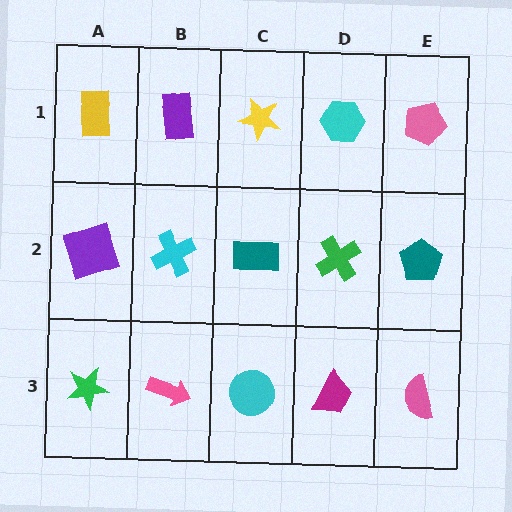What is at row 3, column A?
A green star.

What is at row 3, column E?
A pink semicircle.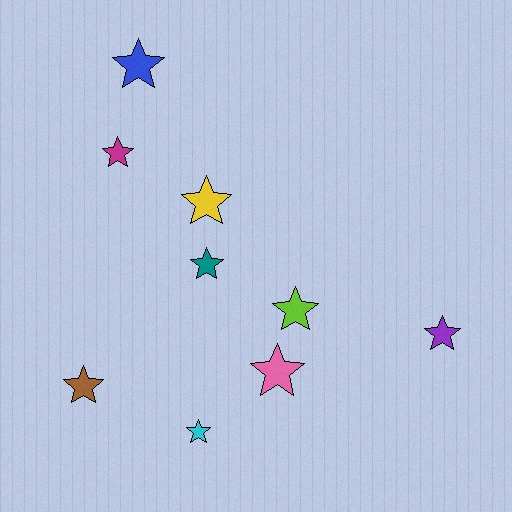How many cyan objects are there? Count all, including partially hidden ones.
There is 1 cyan object.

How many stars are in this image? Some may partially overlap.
There are 9 stars.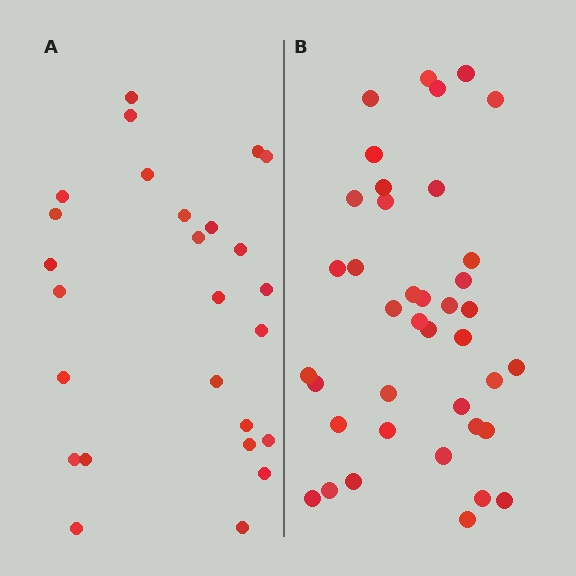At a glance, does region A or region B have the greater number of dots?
Region B (the right region) has more dots.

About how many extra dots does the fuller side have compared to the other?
Region B has approximately 15 more dots than region A.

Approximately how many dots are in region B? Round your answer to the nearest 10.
About 40 dots. (The exact count is 39, which rounds to 40.)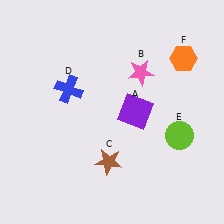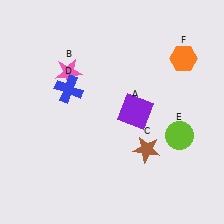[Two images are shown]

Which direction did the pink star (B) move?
The pink star (B) moved left.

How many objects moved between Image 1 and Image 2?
2 objects moved between the two images.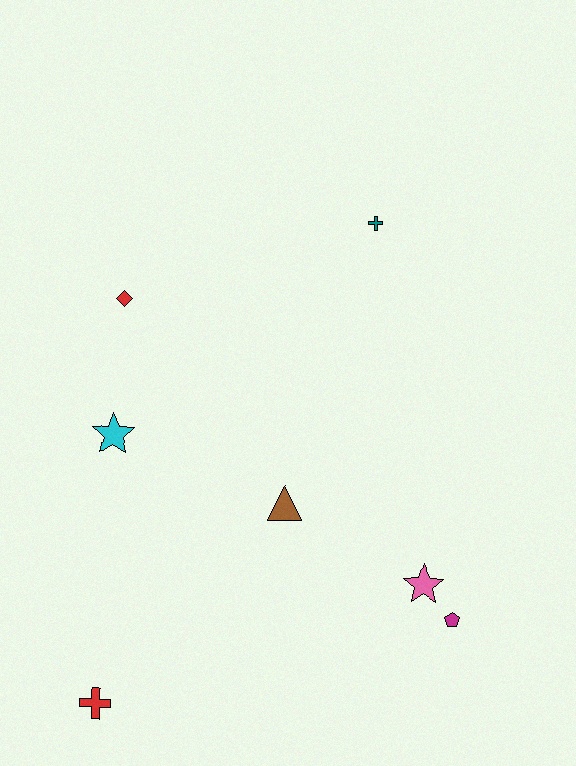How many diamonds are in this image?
There is 1 diamond.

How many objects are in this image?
There are 7 objects.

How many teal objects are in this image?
There is 1 teal object.